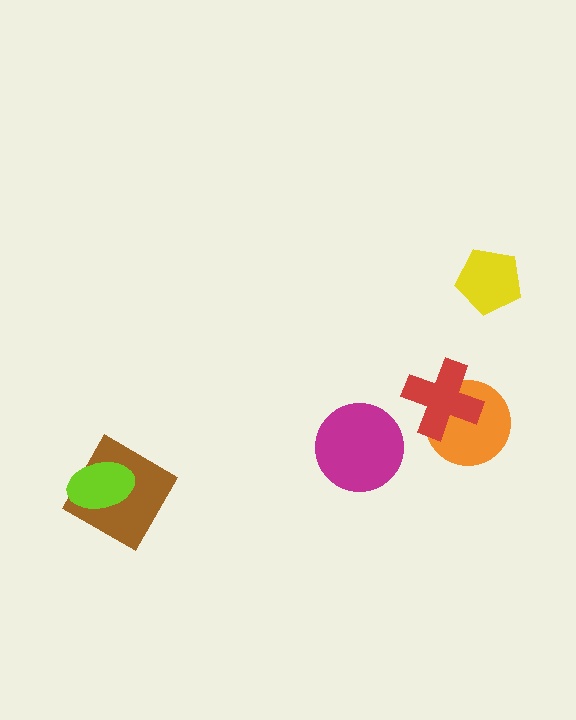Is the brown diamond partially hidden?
Yes, it is partially covered by another shape.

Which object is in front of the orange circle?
The red cross is in front of the orange circle.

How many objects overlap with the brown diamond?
1 object overlaps with the brown diamond.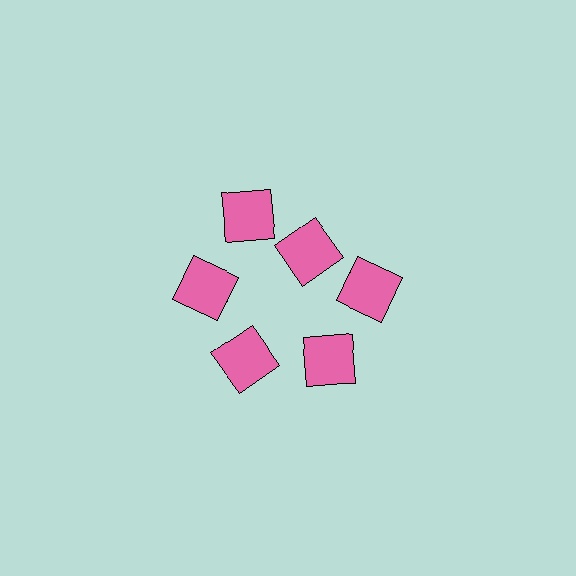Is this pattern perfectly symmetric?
No. The 6 pink squares are arranged in a ring, but one element near the 1 o'clock position is pulled inward toward the center, breaking the 6-fold rotational symmetry.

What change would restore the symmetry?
The symmetry would be restored by moving it outward, back onto the ring so that all 6 squares sit at equal angles and equal distance from the center.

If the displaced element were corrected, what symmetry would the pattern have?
It would have 6-fold rotational symmetry — the pattern would map onto itself every 60 degrees.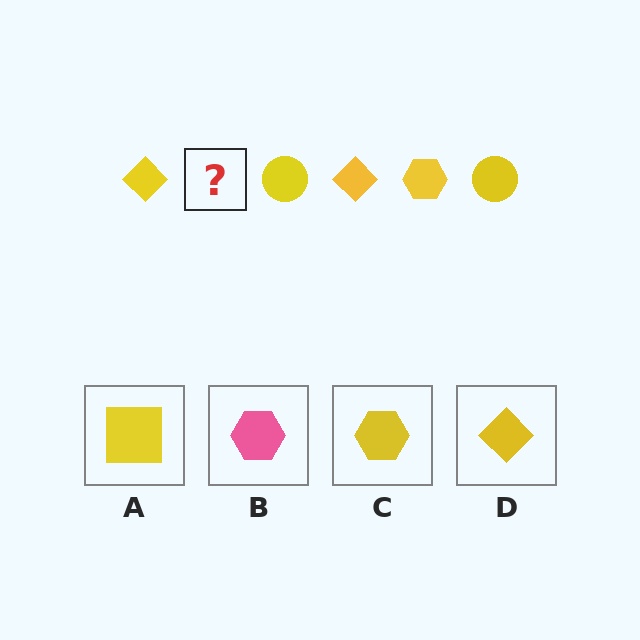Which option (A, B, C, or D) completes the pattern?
C.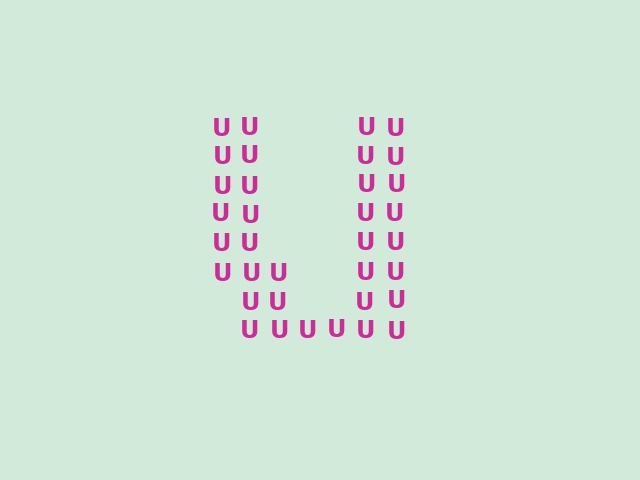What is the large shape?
The large shape is the letter U.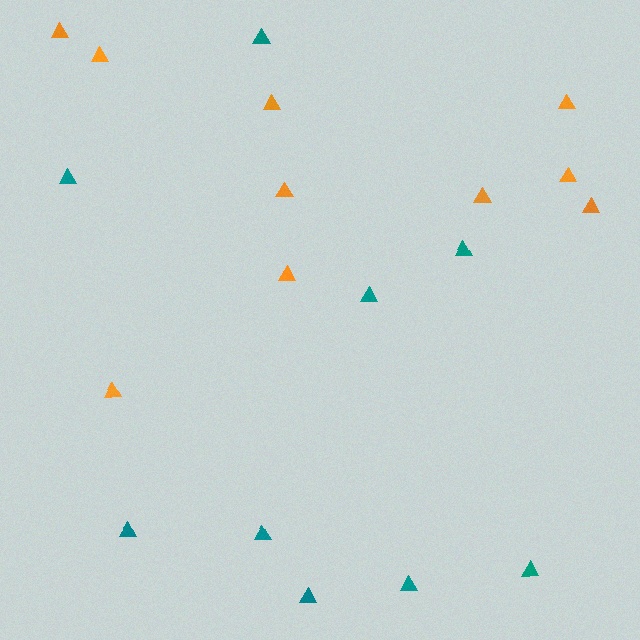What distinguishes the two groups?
There are 2 groups: one group of teal triangles (9) and one group of orange triangles (10).